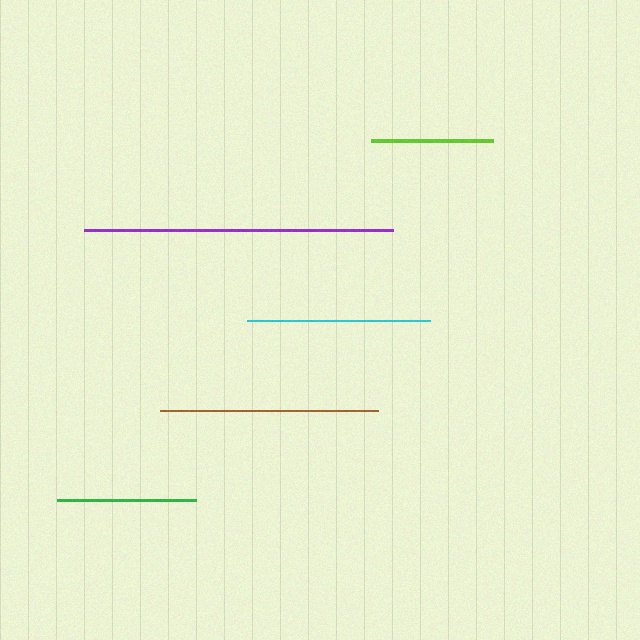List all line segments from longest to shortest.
From longest to shortest: purple, brown, cyan, green, lime.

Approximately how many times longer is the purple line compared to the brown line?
The purple line is approximately 1.4 times the length of the brown line.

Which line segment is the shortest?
The lime line is the shortest at approximately 121 pixels.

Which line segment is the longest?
The purple line is the longest at approximately 309 pixels.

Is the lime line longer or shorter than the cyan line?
The cyan line is longer than the lime line.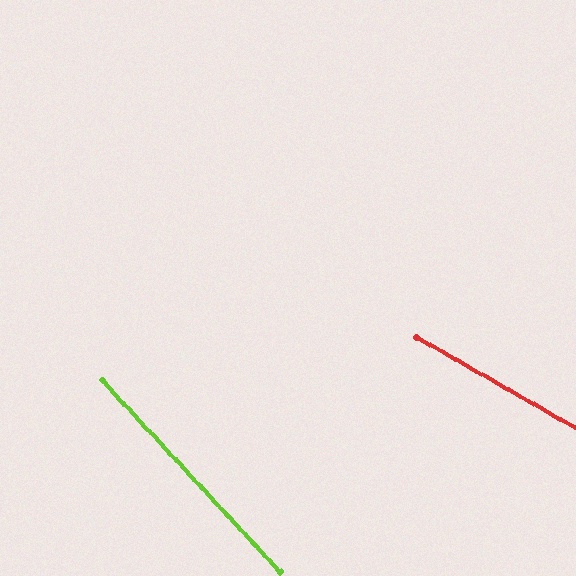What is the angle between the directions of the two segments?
Approximately 17 degrees.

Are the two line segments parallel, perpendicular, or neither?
Neither parallel nor perpendicular — they differ by about 17°.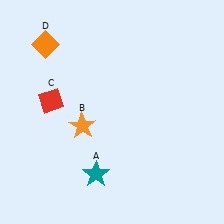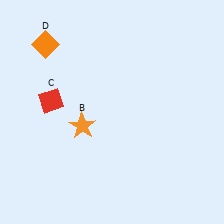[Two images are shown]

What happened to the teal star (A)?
The teal star (A) was removed in Image 2. It was in the bottom-left area of Image 1.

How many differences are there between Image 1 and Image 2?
There is 1 difference between the two images.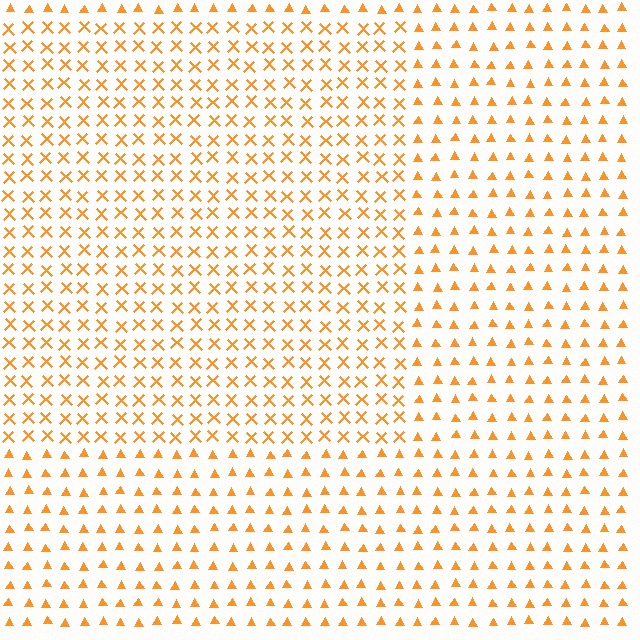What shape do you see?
I see a rectangle.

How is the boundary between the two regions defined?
The boundary is defined by a change in element shape: X marks inside vs. triangles outside. All elements share the same color and spacing.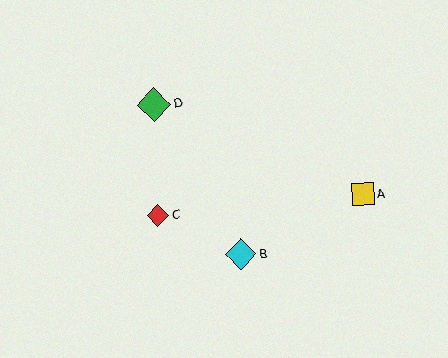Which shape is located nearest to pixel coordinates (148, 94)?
The green diamond (labeled D) at (154, 105) is nearest to that location.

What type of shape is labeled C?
Shape C is a red diamond.